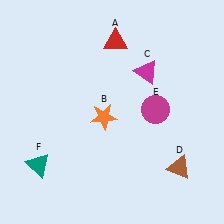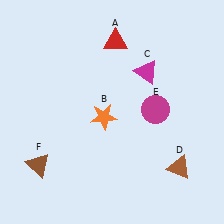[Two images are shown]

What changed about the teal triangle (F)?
In Image 1, F is teal. In Image 2, it changed to brown.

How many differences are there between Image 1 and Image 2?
There is 1 difference between the two images.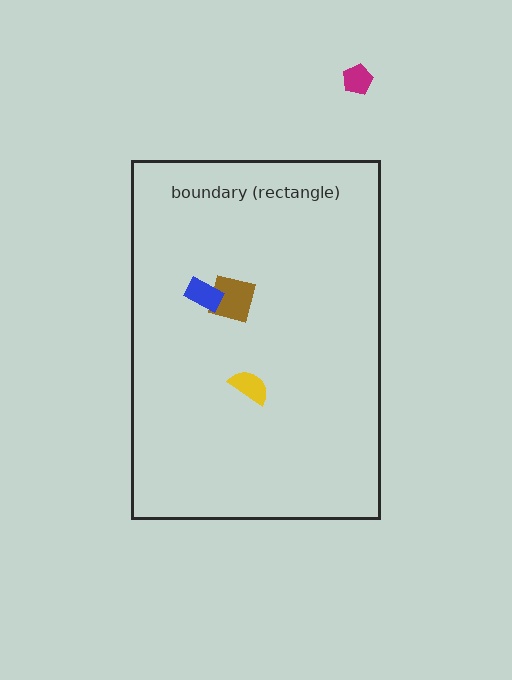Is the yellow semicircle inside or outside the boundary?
Inside.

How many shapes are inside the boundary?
3 inside, 1 outside.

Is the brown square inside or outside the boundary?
Inside.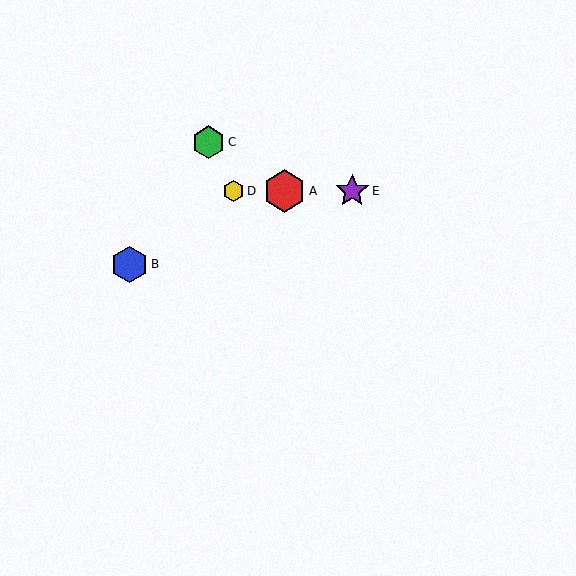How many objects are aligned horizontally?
3 objects (A, D, E) are aligned horizontally.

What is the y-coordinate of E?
Object E is at y≈191.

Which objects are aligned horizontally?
Objects A, D, E are aligned horizontally.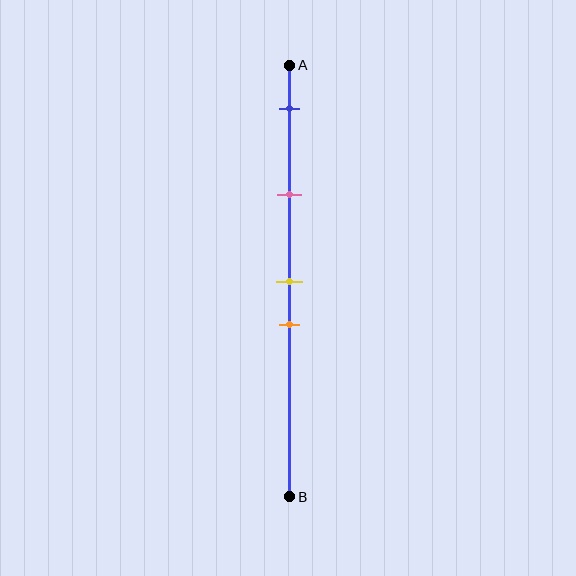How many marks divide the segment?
There are 4 marks dividing the segment.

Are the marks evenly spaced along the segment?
No, the marks are not evenly spaced.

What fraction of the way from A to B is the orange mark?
The orange mark is approximately 60% (0.6) of the way from A to B.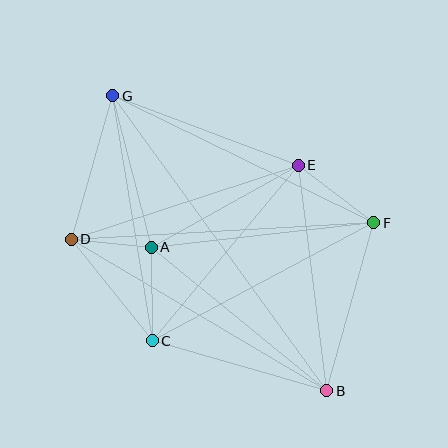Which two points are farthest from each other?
Points B and G are farthest from each other.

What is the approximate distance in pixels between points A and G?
The distance between A and G is approximately 157 pixels.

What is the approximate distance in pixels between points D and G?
The distance between D and G is approximately 150 pixels.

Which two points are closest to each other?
Points A and D are closest to each other.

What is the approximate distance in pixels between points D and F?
The distance between D and F is approximately 303 pixels.